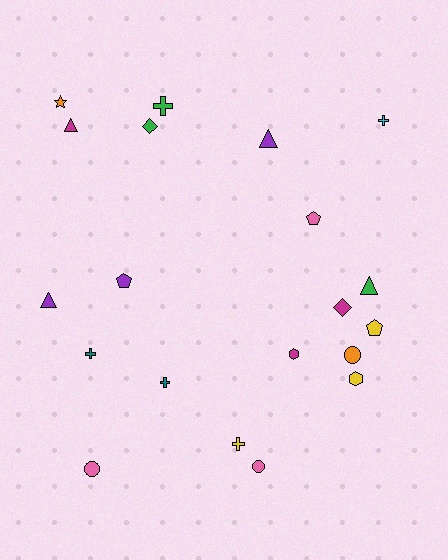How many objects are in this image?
There are 20 objects.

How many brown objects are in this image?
There are no brown objects.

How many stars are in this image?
There is 1 star.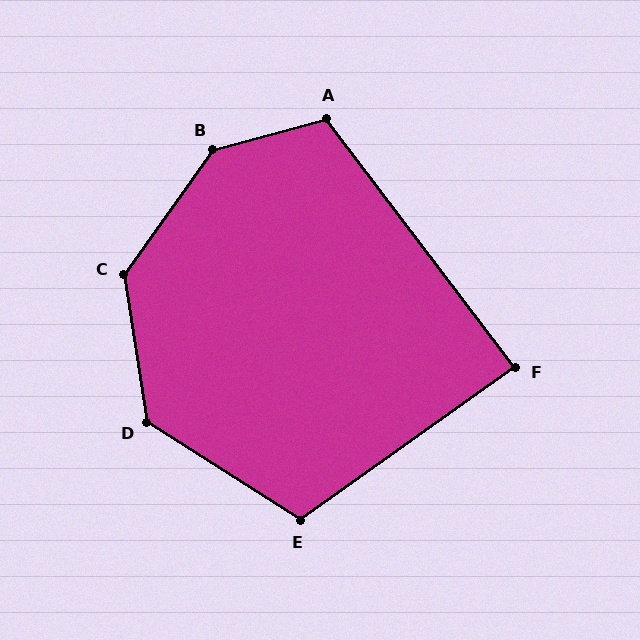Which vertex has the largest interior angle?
B, at approximately 141 degrees.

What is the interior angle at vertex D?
Approximately 131 degrees (obtuse).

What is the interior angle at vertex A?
Approximately 112 degrees (obtuse).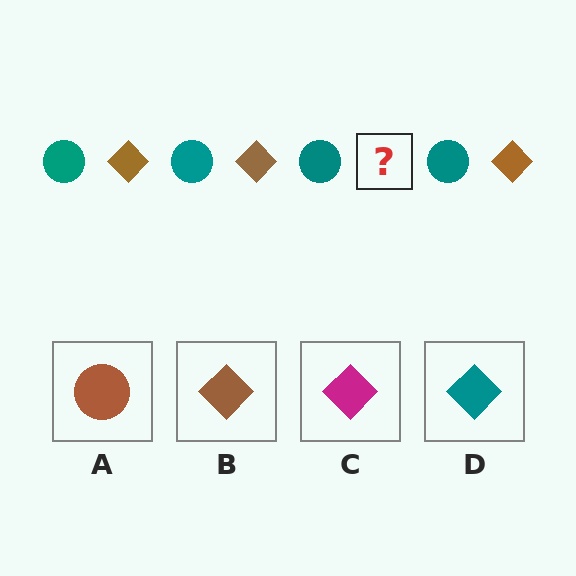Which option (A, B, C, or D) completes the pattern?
B.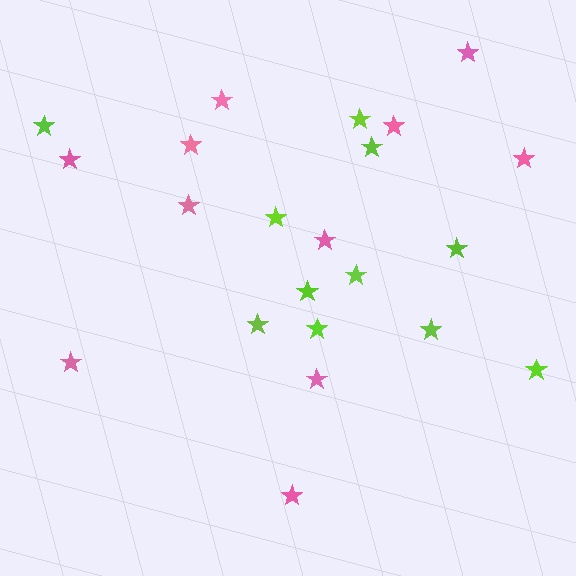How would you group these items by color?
There are 2 groups: one group of pink stars (11) and one group of lime stars (11).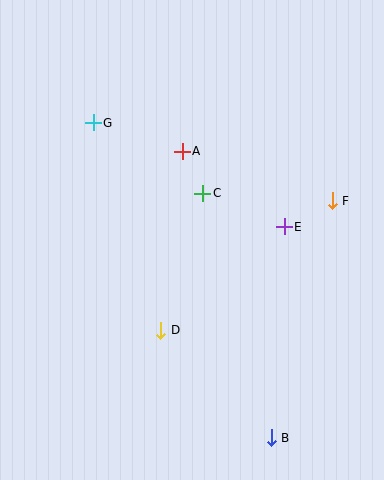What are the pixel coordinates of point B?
Point B is at (271, 438).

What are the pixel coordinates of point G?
Point G is at (93, 123).